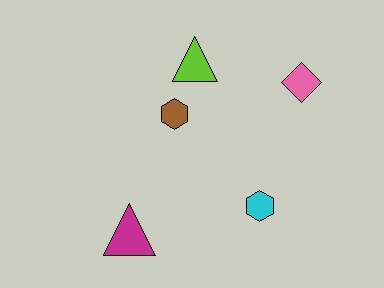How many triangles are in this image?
There are 2 triangles.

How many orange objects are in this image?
There are no orange objects.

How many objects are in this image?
There are 5 objects.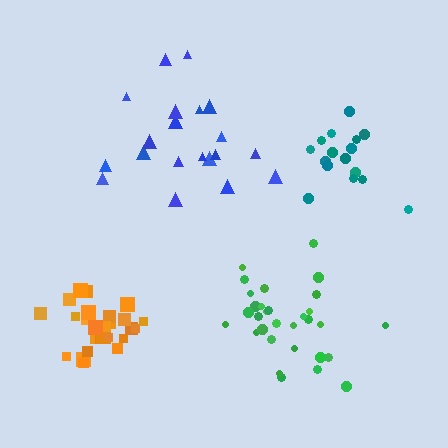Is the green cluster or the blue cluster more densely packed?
Green.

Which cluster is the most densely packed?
Orange.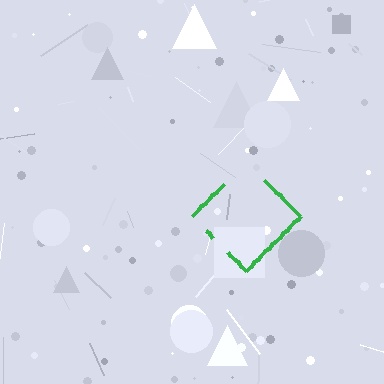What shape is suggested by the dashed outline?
The dashed outline suggests a diamond.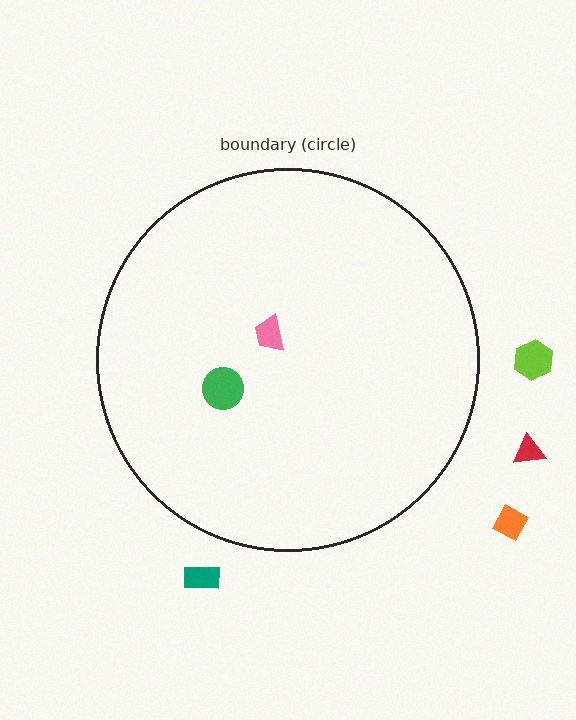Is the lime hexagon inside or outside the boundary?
Outside.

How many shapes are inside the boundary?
2 inside, 4 outside.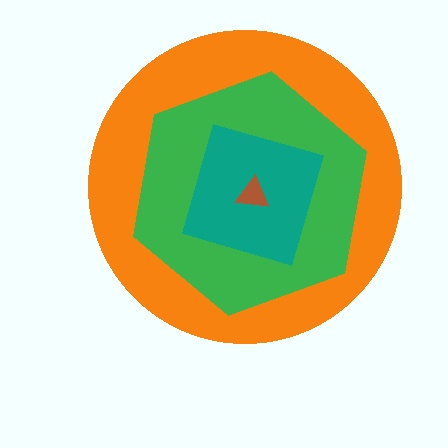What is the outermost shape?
The orange circle.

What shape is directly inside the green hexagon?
The teal diamond.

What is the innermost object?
The brown triangle.